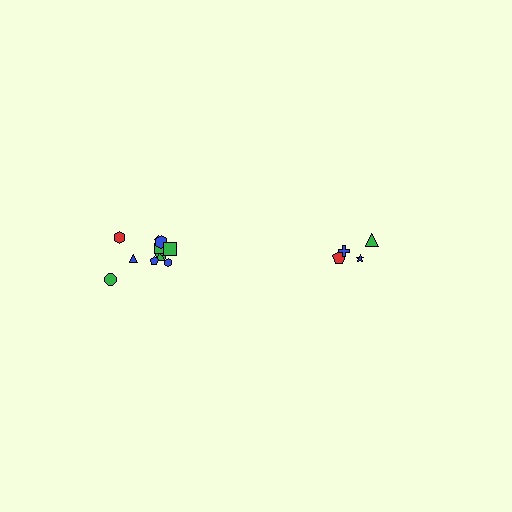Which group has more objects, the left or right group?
The left group.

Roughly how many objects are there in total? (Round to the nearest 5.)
Roughly 15 objects in total.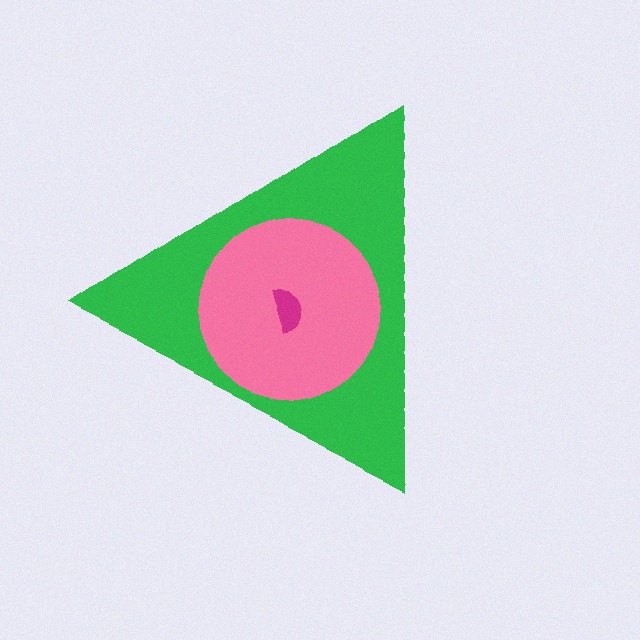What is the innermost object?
The magenta semicircle.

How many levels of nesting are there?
3.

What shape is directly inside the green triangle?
The pink circle.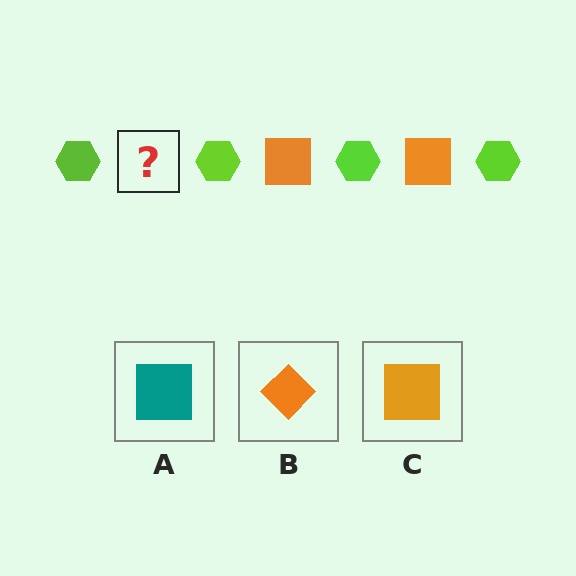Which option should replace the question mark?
Option C.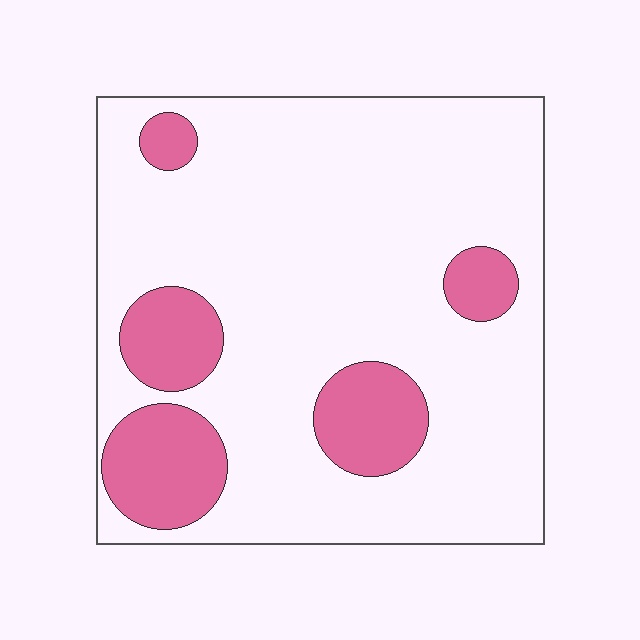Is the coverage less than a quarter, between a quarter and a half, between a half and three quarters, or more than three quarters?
Less than a quarter.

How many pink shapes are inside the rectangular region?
5.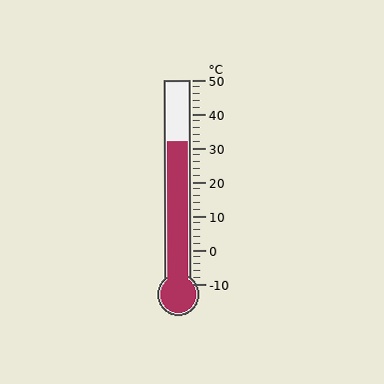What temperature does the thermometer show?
The thermometer shows approximately 32°C.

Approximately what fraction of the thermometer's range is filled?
The thermometer is filled to approximately 70% of its range.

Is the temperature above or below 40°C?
The temperature is below 40°C.